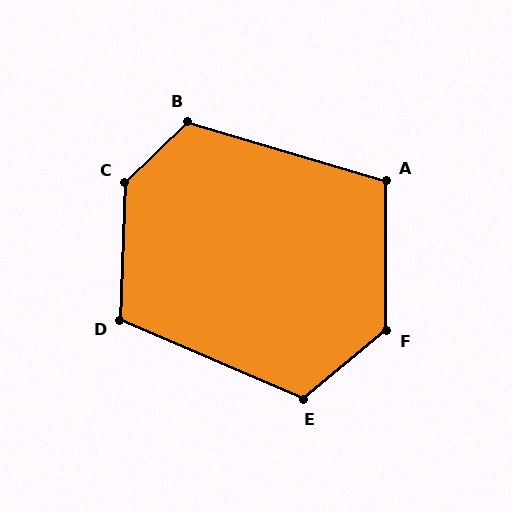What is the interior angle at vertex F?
Approximately 129 degrees (obtuse).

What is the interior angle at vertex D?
Approximately 111 degrees (obtuse).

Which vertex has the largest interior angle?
C, at approximately 136 degrees.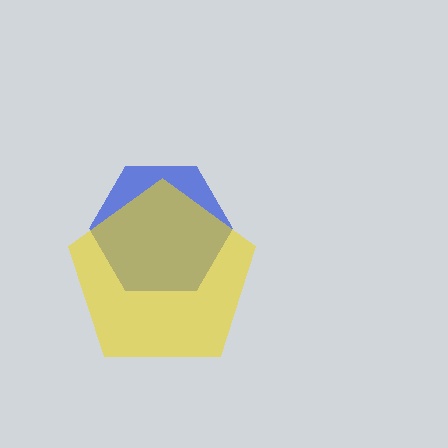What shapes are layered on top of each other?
The layered shapes are: a blue hexagon, a yellow pentagon.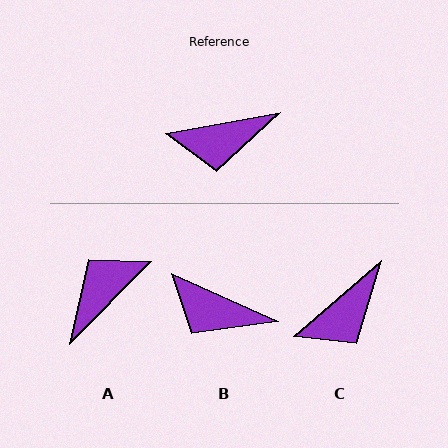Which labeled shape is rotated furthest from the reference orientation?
A, about 145 degrees away.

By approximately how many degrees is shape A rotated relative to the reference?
Approximately 145 degrees clockwise.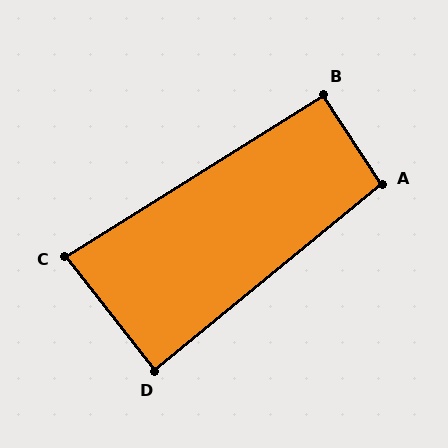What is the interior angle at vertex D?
Approximately 89 degrees (approximately right).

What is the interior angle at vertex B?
Approximately 91 degrees (approximately right).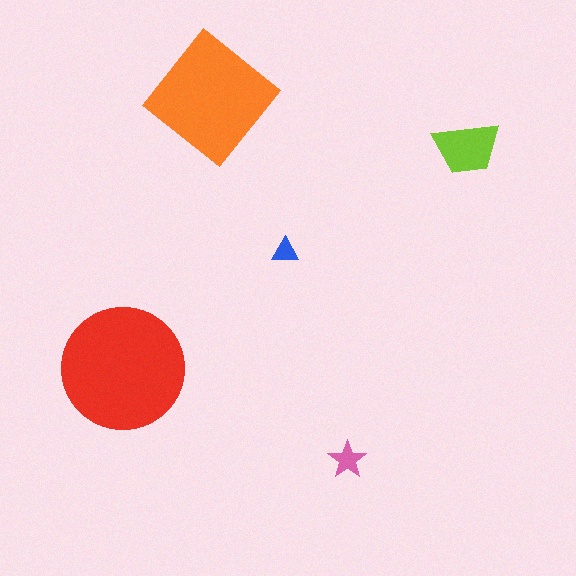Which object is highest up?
The orange diamond is topmost.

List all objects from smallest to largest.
The blue triangle, the pink star, the lime trapezoid, the orange diamond, the red circle.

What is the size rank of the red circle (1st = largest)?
1st.